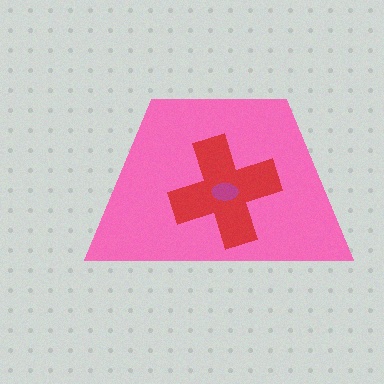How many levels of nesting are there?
3.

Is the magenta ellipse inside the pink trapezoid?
Yes.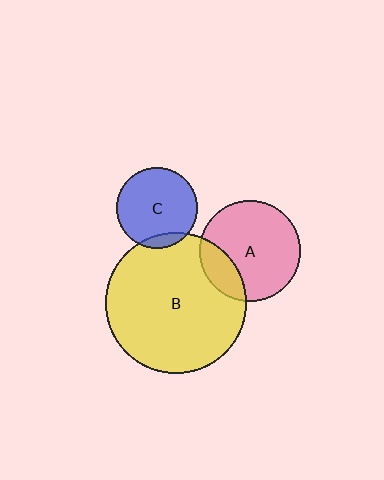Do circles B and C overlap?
Yes.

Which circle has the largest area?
Circle B (yellow).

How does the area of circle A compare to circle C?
Approximately 1.6 times.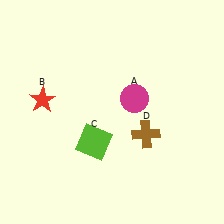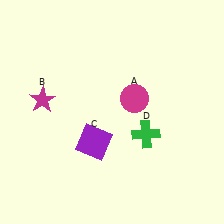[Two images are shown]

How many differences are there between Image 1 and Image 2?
There are 3 differences between the two images.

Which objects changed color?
B changed from red to magenta. C changed from lime to purple. D changed from brown to green.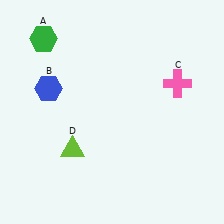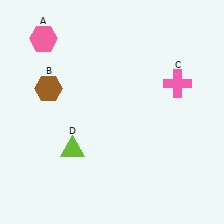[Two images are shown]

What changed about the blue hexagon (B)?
In Image 1, B is blue. In Image 2, it changed to brown.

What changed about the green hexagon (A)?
In Image 1, A is green. In Image 2, it changed to pink.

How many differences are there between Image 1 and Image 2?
There are 2 differences between the two images.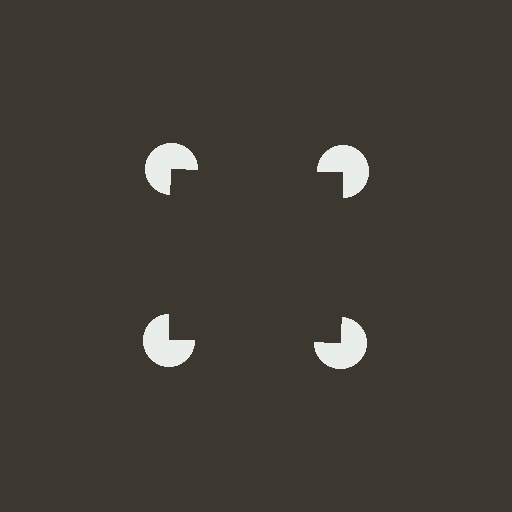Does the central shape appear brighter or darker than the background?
It typically appears slightly darker than the background, even though no actual brightness change is drawn.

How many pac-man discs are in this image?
There are 4 — one at each vertex of the illusory square.